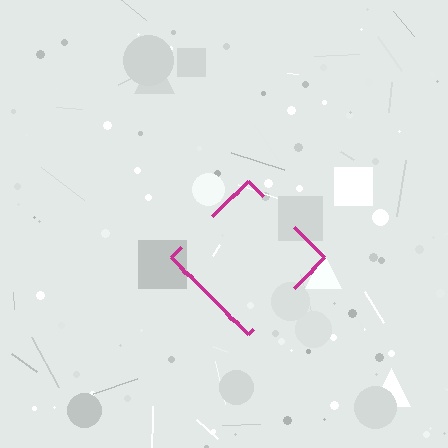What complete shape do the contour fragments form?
The contour fragments form a diamond.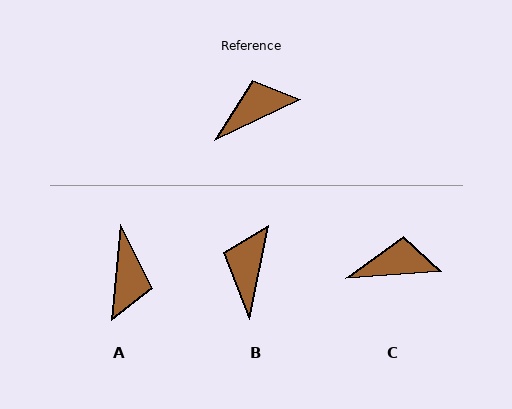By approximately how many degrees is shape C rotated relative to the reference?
Approximately 21 degrees clockwise.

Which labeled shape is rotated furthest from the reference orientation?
A, about 121 degrees away.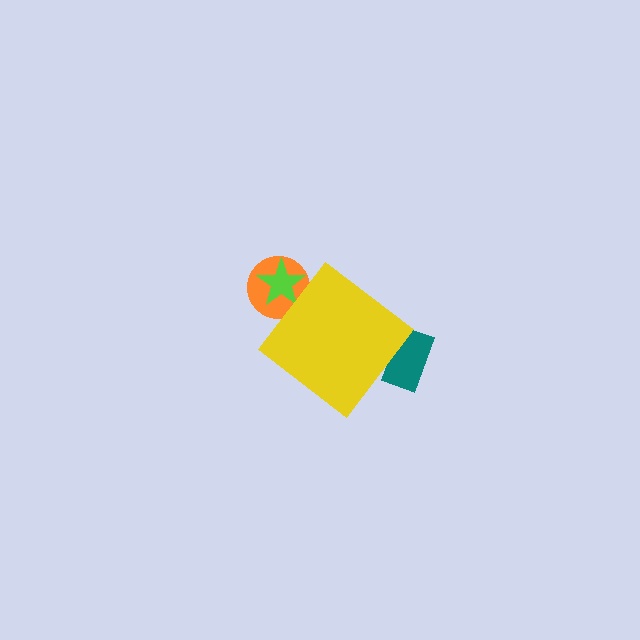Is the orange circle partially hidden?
Yes, the orange circle is partially hidden behind the yellow diamond.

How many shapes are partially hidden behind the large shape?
3 shapes are partially hidden.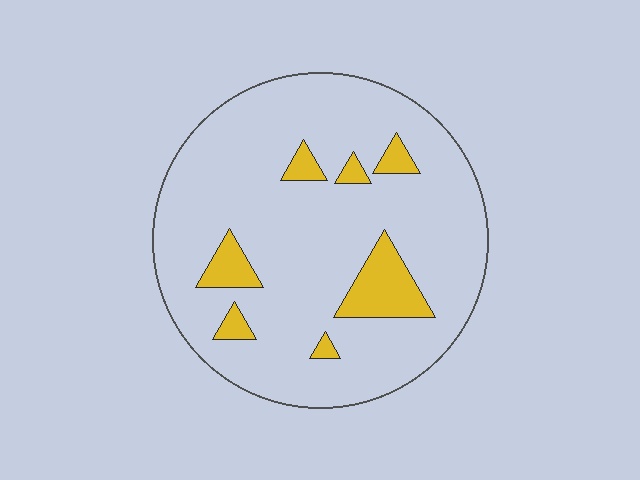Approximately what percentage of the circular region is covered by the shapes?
Approximately 10%.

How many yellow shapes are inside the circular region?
7.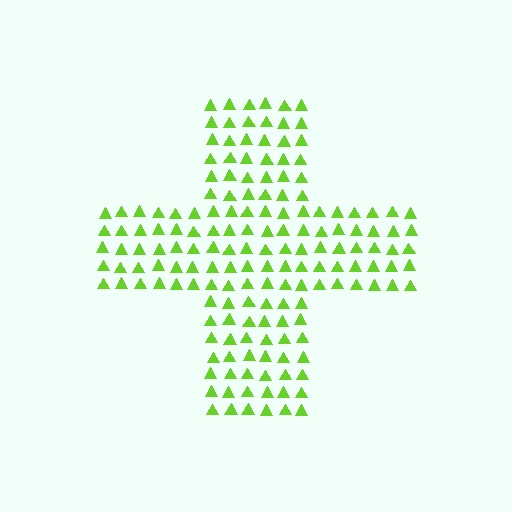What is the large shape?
The large shape is a cross.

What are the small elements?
The small elements are triangles.